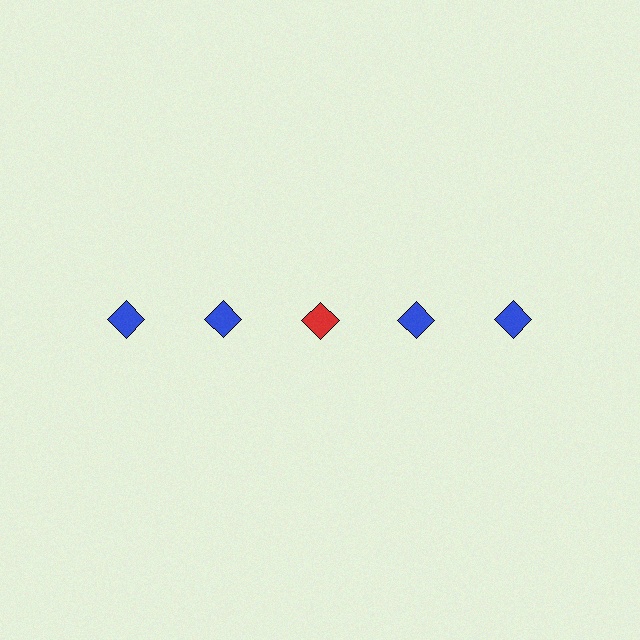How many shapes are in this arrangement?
There are 5 shapes arranged in a grid pattern.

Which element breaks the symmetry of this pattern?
The red diamond in the top row, center column breaks the symmetry. All other shapes are blue diamonds.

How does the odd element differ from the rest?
It has a different color: red instead of blue.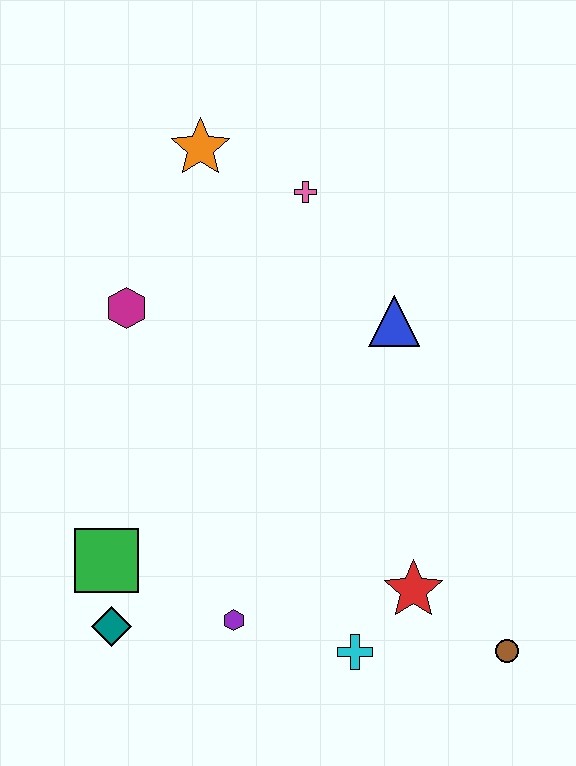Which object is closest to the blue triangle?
The pink cross is closest to the blue triangle.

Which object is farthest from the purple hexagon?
The orange star is farthest from the purple hexagon.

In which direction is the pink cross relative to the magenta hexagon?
The pink cross is to the right of the magenta hexagon.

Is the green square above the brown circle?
Yes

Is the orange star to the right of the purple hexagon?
No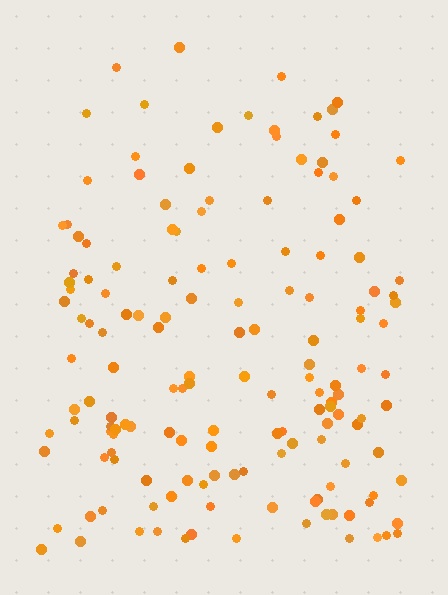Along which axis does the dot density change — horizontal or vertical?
Vertical.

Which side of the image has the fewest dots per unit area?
The top.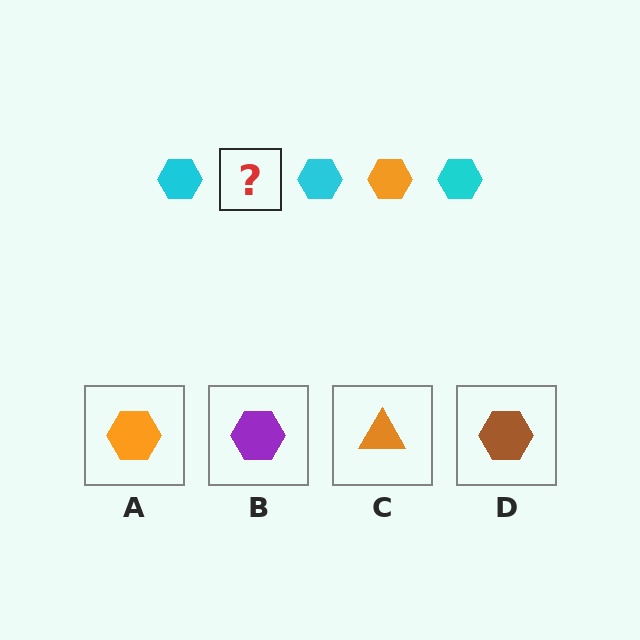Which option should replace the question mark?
Option A.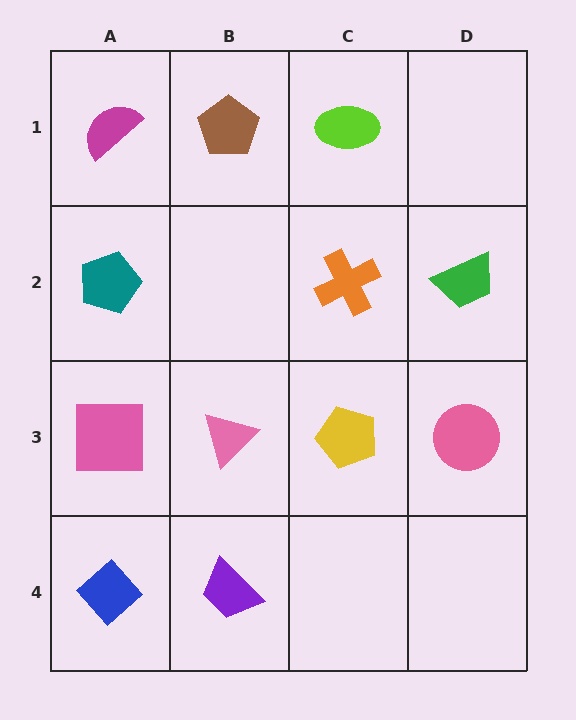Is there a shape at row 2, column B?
No, that cell is empty.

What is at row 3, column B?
A pink triangle.